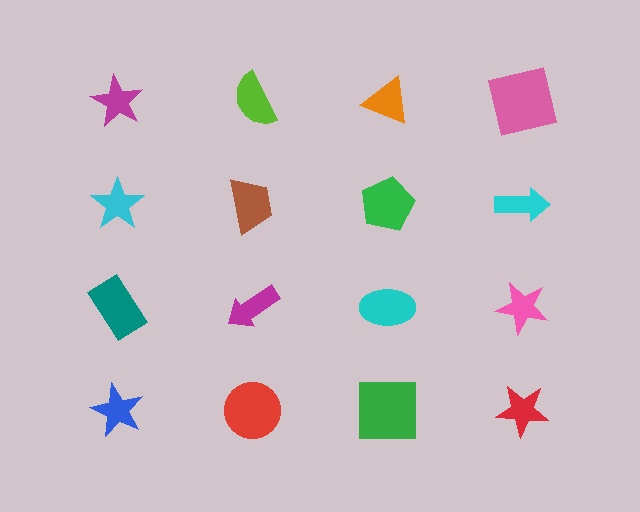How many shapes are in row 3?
4 shapes.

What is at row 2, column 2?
A brown trapezoid.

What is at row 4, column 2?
A red circle.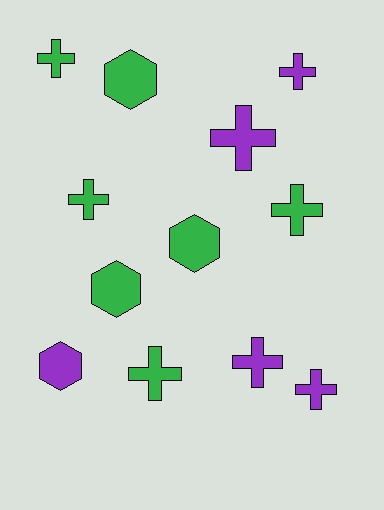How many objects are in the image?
There are 12 objects.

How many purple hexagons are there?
There is 1 purple hexagon.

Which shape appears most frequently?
Cross, with 8 objects.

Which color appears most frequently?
Green, with 7 objects.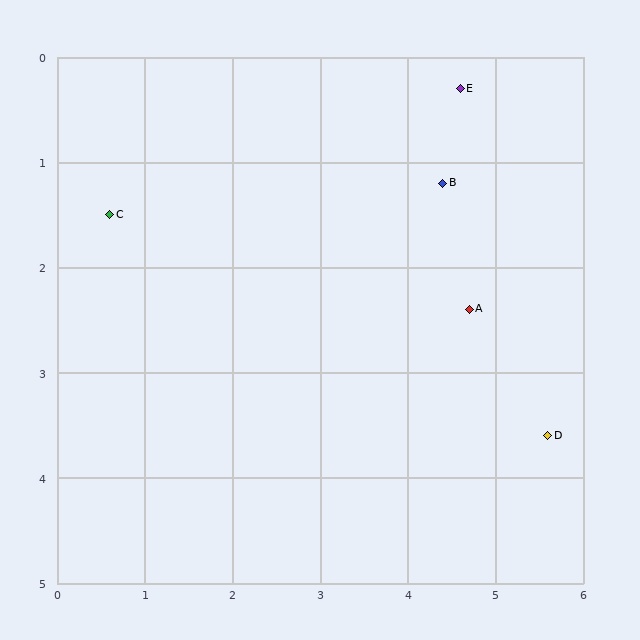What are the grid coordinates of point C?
Point C is at approximately (0.6, 1.5).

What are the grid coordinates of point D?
Point D is at approximately (5.6, 3.6).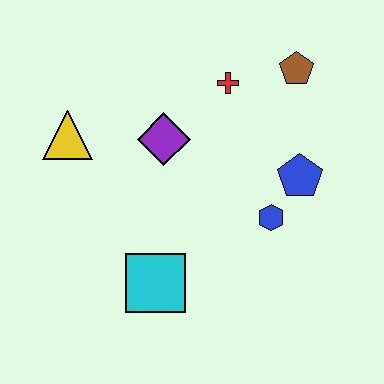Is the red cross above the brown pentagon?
No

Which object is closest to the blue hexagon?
The blue pentagon is closest to the blue hexagon.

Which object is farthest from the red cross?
The cyan square is farthest from the red cross.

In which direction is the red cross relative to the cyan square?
The red cross is above the cyan square.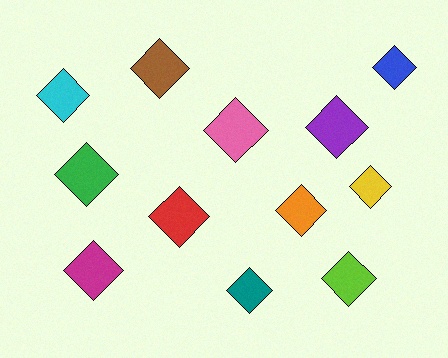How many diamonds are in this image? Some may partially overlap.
There are 12 diamonds.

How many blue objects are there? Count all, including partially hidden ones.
There is 1 blue object.